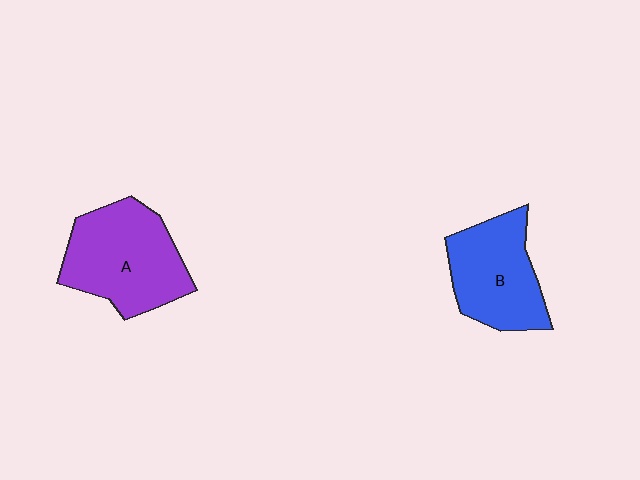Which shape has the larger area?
Shape A (purple).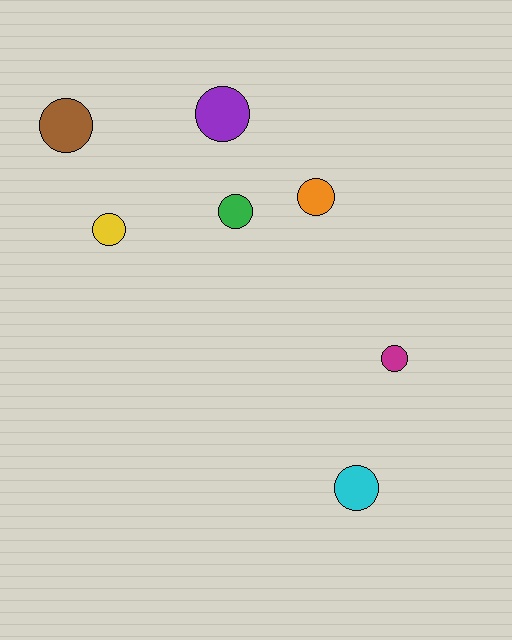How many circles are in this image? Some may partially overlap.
There are 7 circles.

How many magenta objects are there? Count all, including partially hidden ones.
There is 1 magenta object.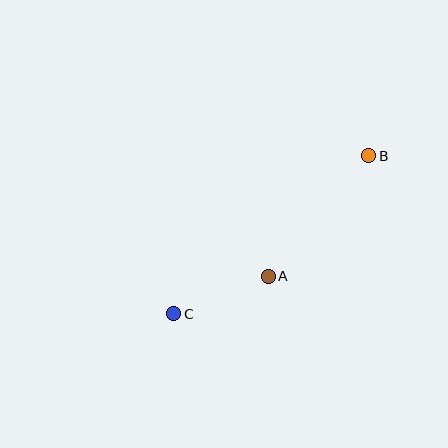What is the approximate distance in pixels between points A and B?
The distance between A and B is approximately 157 pixels.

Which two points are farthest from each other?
Points B and C are farthest from each other.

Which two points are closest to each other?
Points A and C are closest to each other.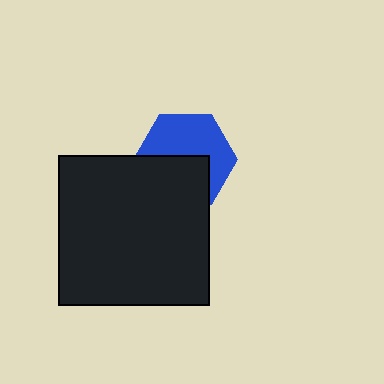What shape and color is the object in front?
The object in front is a black square.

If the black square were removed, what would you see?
You would see the complete blue hexagon.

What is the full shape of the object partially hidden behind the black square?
The partially hidden object is a blue hexagon.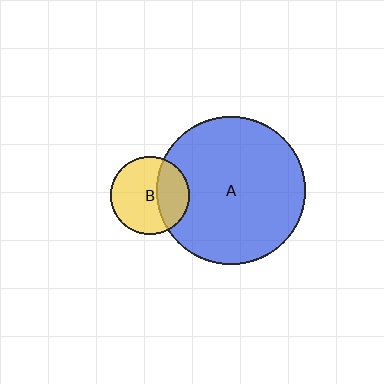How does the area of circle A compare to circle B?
Approximately 3.6 times.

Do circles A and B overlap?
Yes.